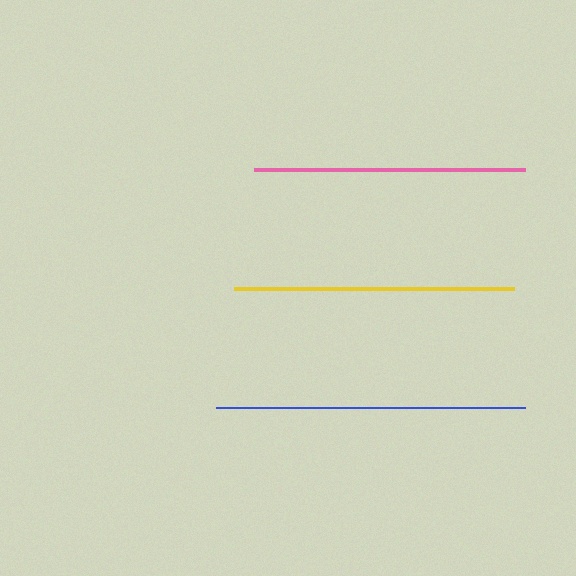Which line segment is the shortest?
The pink line is the shortest at approximately 270 pixels.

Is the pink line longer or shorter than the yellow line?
The yellow line is longer than the pink line.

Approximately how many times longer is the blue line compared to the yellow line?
The blue line is approximately 1.1 times the length of the yellow line.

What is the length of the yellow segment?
The yellow segment is approximately 280 pixels long.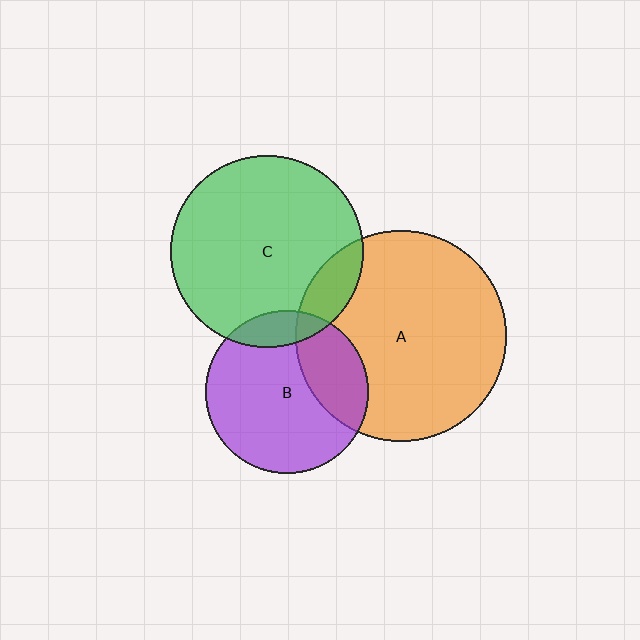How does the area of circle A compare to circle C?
Approximately 1.2 times.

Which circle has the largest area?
Circle A (orange).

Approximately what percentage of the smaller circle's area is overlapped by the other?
Approximately 10%.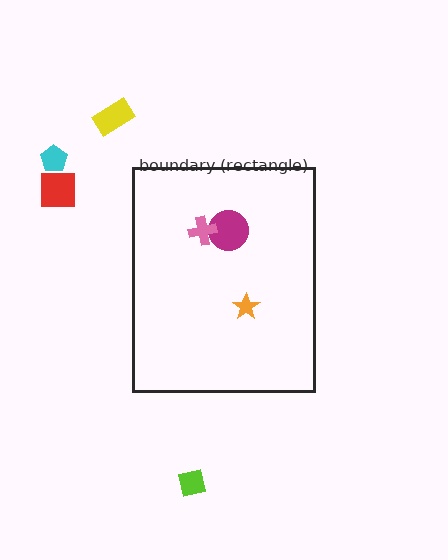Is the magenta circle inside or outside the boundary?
Inside.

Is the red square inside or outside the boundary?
Outside.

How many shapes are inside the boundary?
3 inside, 4 outside.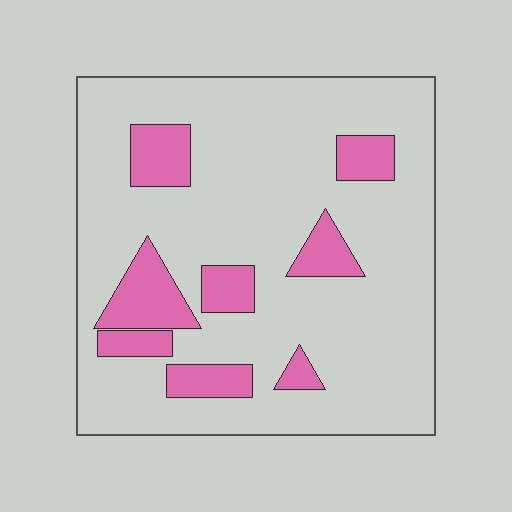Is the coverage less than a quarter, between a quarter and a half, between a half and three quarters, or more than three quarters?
Less than a quarter.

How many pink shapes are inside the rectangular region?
8.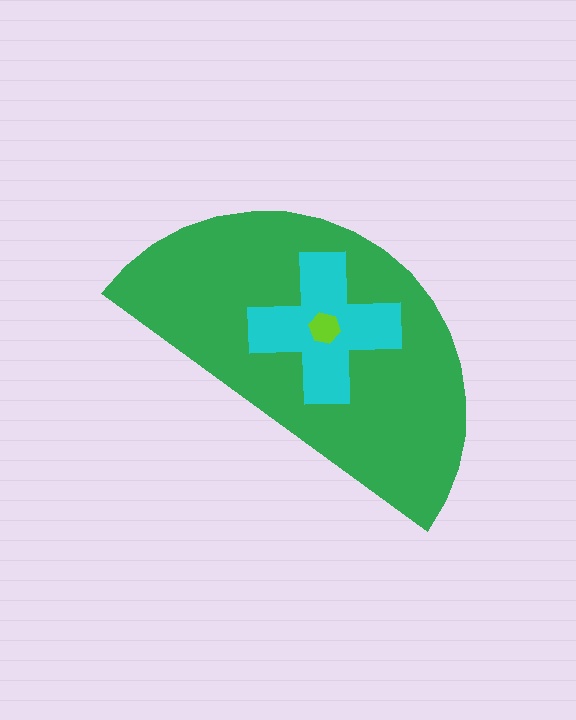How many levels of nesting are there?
3.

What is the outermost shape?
The green semicircle.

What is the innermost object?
The lime hexagon.